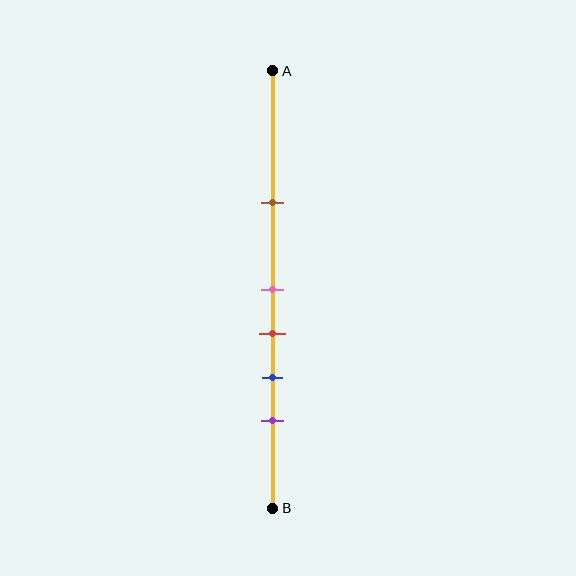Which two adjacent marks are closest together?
The pink and red marks are the closest adjacent pair.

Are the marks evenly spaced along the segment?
No, the marks are not evenly spaced.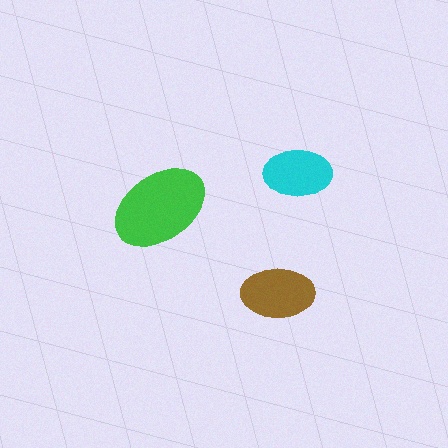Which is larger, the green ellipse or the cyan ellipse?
The green one.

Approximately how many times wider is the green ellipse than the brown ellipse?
About 1.5 times wider.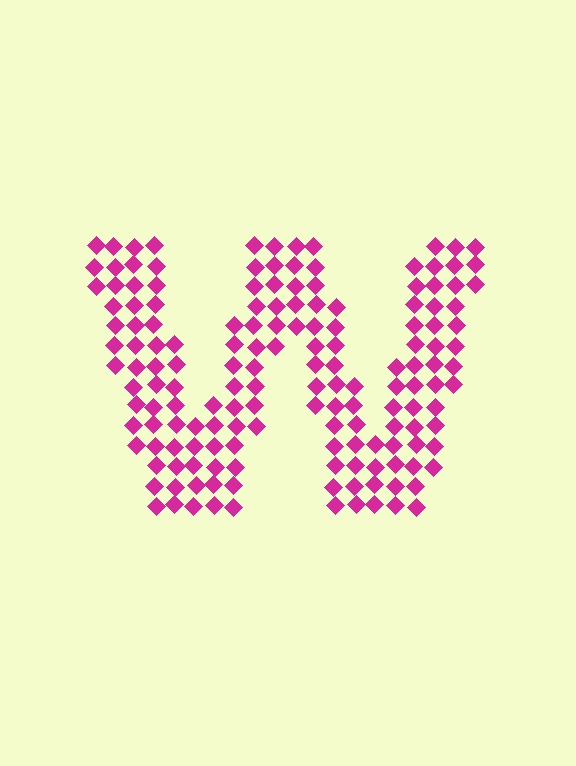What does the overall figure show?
The overall figure shows the letter W.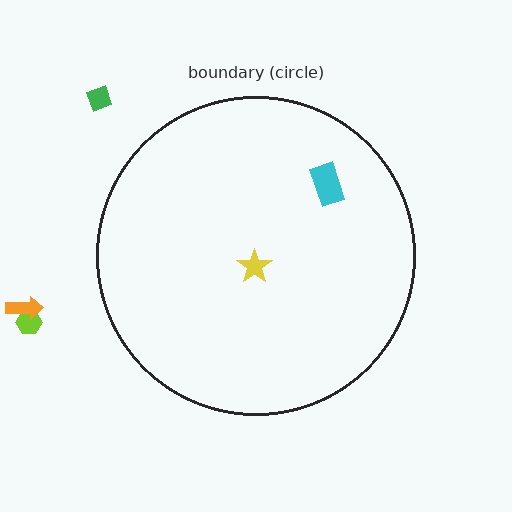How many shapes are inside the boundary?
2 inside, 3 outside.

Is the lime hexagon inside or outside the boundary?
Outside.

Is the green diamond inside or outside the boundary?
Outside.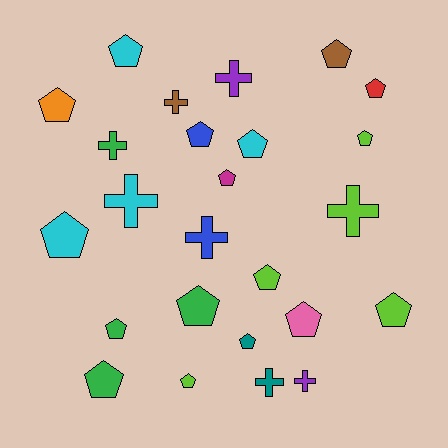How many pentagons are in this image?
There are 17 pentagons.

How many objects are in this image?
There are 25 objects.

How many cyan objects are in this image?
There are 4 cyan objects.